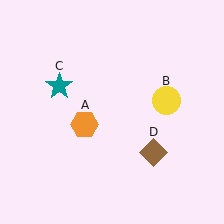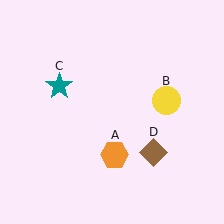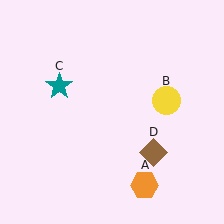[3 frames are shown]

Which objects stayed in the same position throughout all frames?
Yellow circle (object B) and teal star (object C) and brown diamond (object D) remained stationary.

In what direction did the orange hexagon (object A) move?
The orange hexagon (object A) moved down and to the right.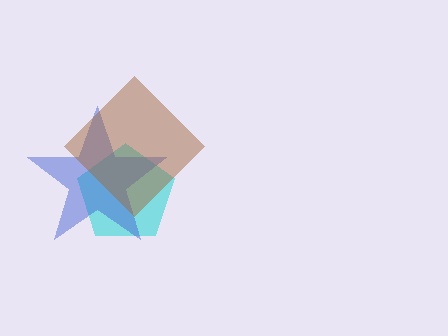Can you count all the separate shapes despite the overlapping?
Yes, there are 3 separate shapes.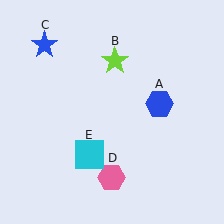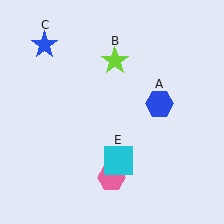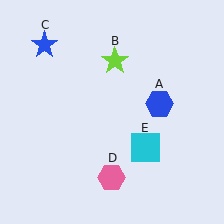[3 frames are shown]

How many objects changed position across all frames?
1 object changed position: cyan square (object E).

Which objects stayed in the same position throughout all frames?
Blue hexagon (object A) and lime star (object B) and blue star (object C) and pink hexagon (object D) remained stationary.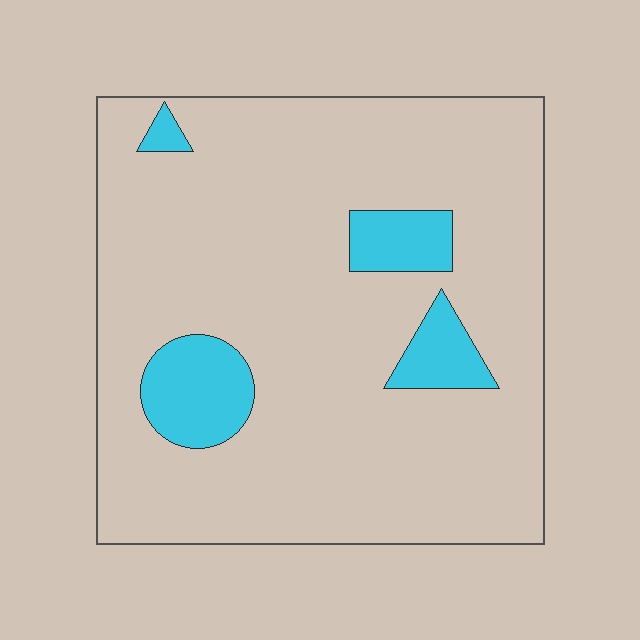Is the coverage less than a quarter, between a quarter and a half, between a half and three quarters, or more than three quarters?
Less than a quarter.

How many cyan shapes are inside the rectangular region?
4.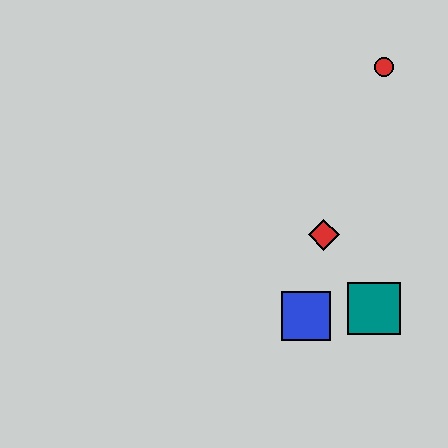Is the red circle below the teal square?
No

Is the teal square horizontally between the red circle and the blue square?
Yes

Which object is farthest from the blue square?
The red circle is farthest from the blue square.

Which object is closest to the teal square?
The blue square is closest to the teal square.